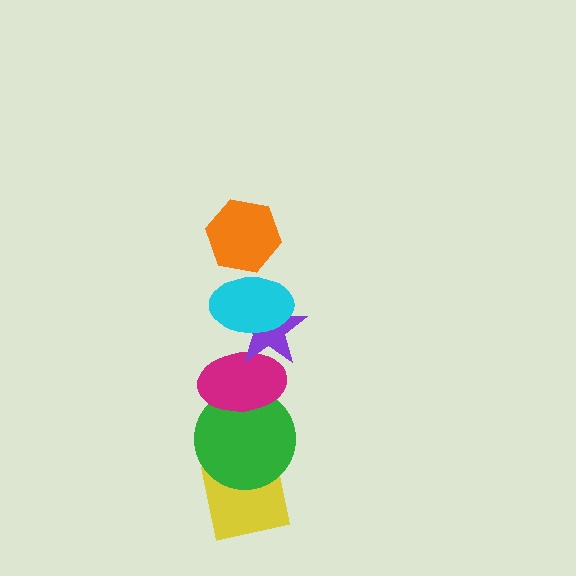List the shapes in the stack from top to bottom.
From top to bottom: the orange hexagon, the cyan ellipse, the purple star, the magenta ellipse, the green circle, the yellow square.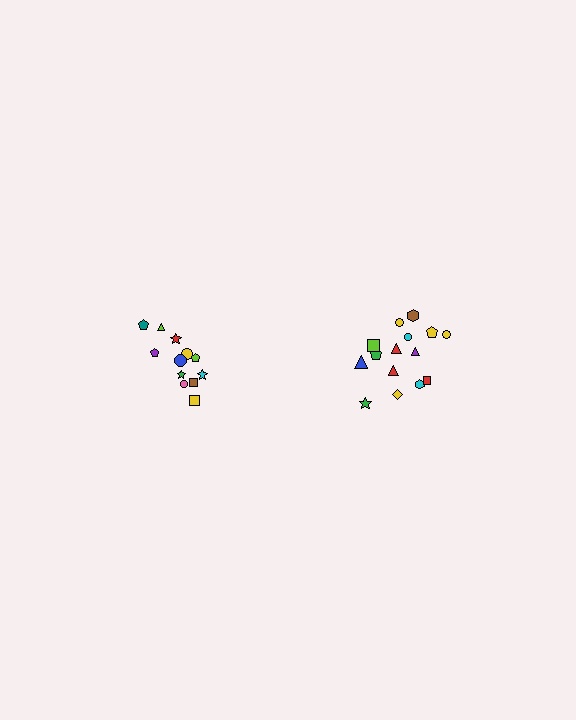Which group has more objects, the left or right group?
The right group.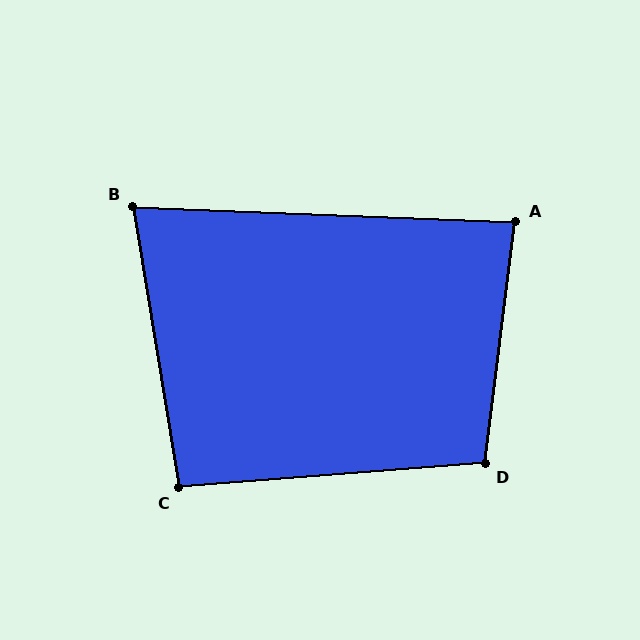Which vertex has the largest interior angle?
D, at approximately 102 degrees.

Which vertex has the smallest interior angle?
B, at approximately 78 degrees.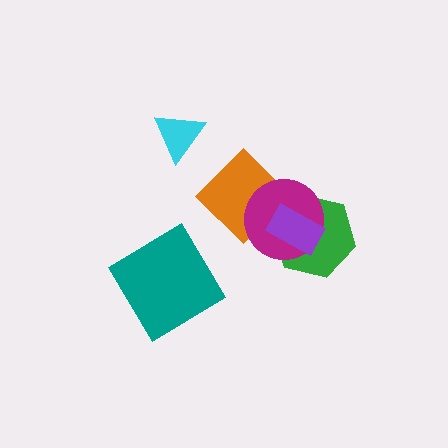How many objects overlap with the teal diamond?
0 objects overlap with the teal diamond.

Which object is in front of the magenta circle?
The purple rectangle is in front of the magenta circle.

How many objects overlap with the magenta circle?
3 objects overlap with the magenta circle.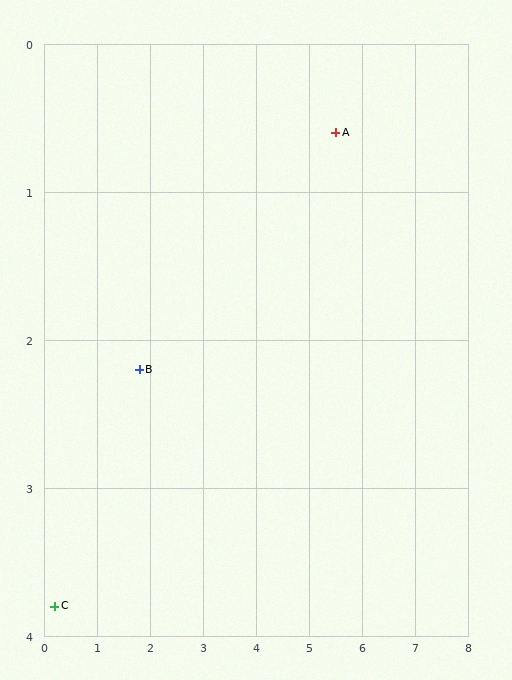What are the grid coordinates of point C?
Point C is at approximately (0.2, 3.8).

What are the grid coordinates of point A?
Point A is at approximately (5.5, 0.6).